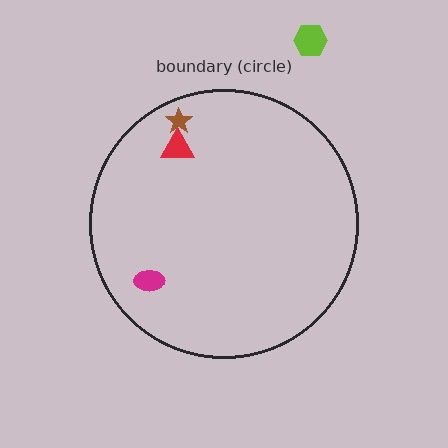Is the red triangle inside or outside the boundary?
Inside.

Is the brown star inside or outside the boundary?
Inside.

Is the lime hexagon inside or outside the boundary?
Outside.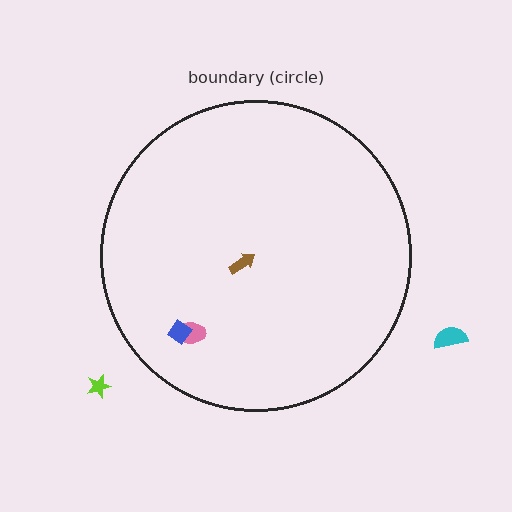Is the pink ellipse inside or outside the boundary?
Inside.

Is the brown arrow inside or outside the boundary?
Inside.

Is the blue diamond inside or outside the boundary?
Inside.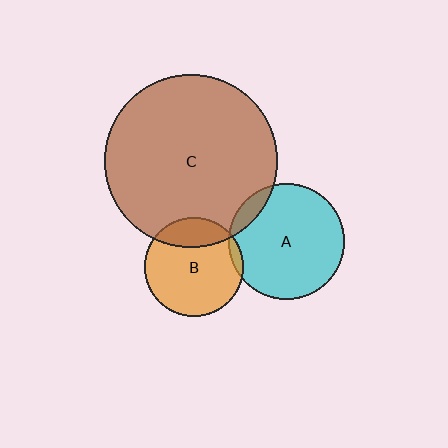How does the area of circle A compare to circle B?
Approximately 1.4 times.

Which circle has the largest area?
Circle C (brown).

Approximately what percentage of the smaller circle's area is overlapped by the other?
Approximately 5%.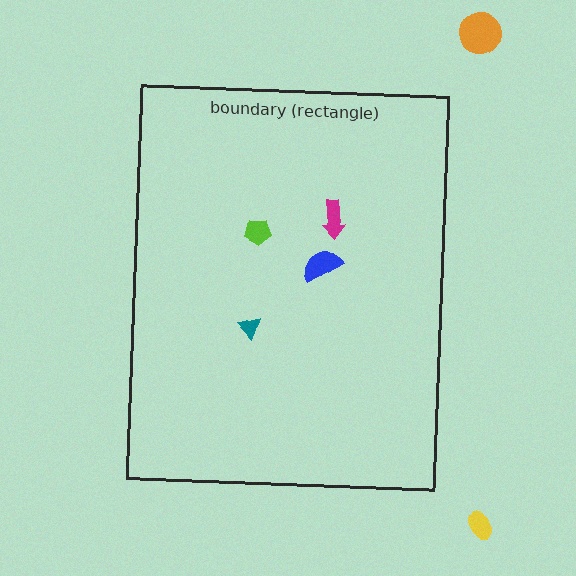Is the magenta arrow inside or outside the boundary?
Inside.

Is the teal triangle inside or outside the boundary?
Inside.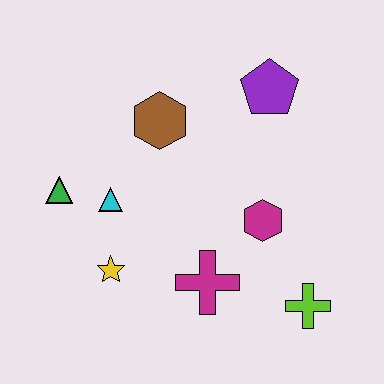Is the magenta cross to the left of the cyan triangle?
No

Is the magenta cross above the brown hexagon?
No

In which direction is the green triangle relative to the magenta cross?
The green triangle is to the left of the magenta cross.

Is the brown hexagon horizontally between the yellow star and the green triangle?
No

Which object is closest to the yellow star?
The cyan triangle is closest to the yellow star.